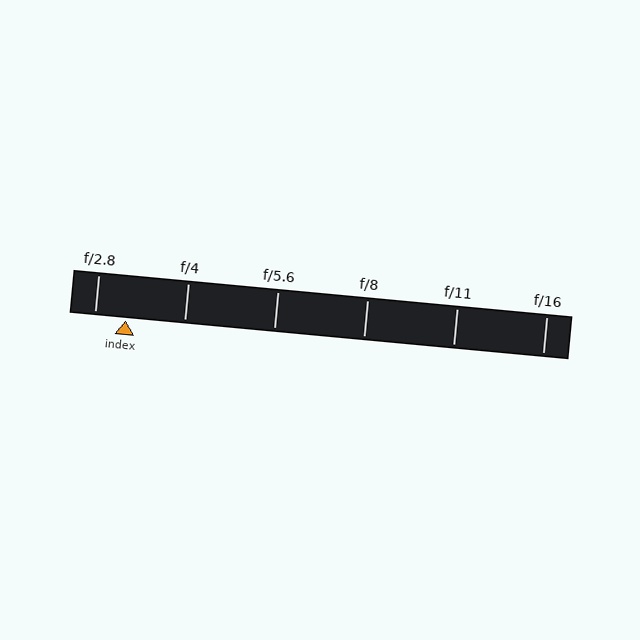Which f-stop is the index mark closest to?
The index mark is closest to f/2.8.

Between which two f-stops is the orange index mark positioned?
The index mark is between f/2.8 and f/4.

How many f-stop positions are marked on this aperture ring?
There are 6 f-stop positions marked.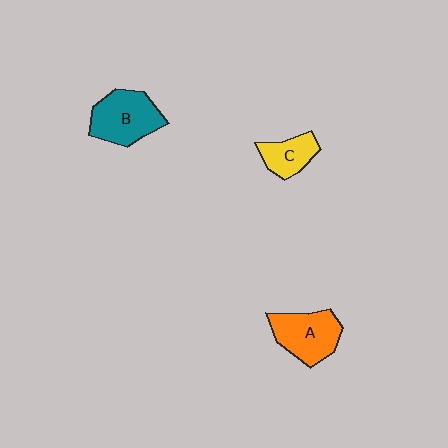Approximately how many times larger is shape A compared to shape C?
Approximately 1.6 times.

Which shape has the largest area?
Shape B (teal).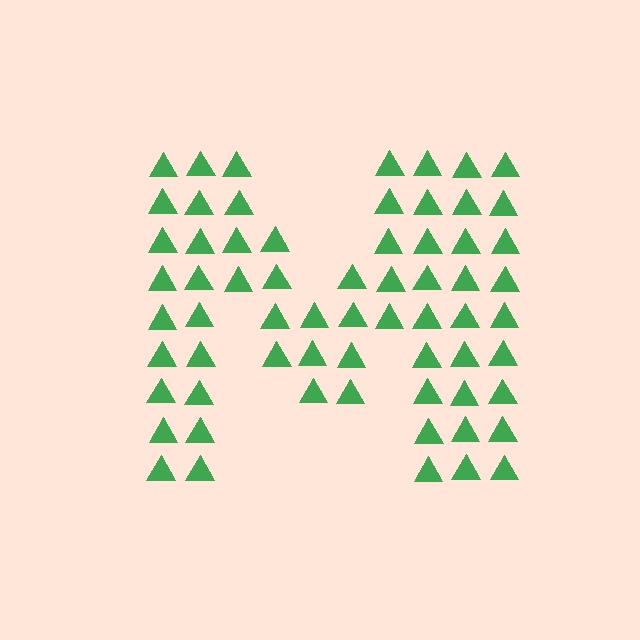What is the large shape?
The large shape is the letter M.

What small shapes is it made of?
It is made of small triangles.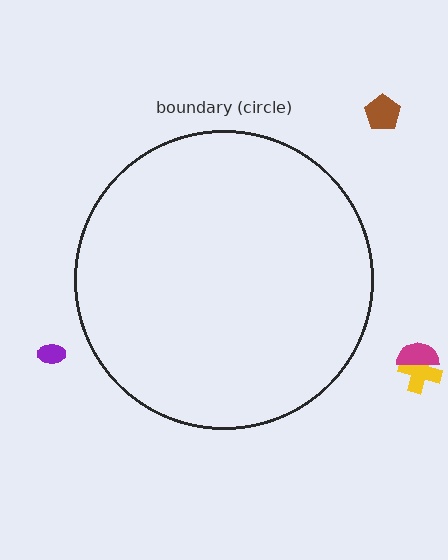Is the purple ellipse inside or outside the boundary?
Outside.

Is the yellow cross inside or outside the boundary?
Outside.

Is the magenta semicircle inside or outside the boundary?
Outside.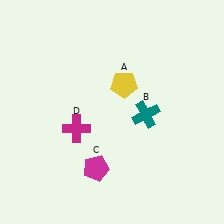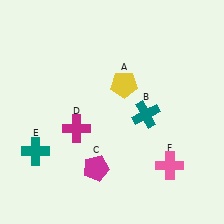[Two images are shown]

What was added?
A teal cross (E), a pink cross (F) were added in Image 2.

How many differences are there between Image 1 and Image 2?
There are 2 differences between the two images.